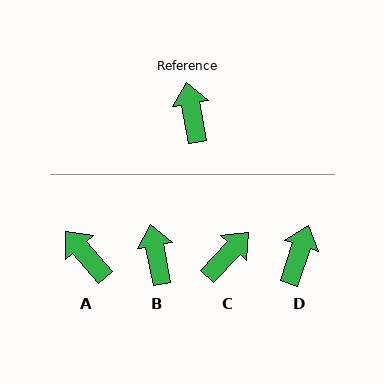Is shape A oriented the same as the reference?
No, it is off by about 30 degrees.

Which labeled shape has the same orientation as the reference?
B.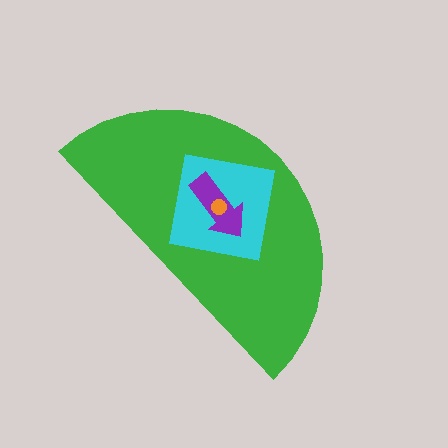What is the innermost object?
The orange circle.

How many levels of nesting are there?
4.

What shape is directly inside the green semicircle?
The cyan square.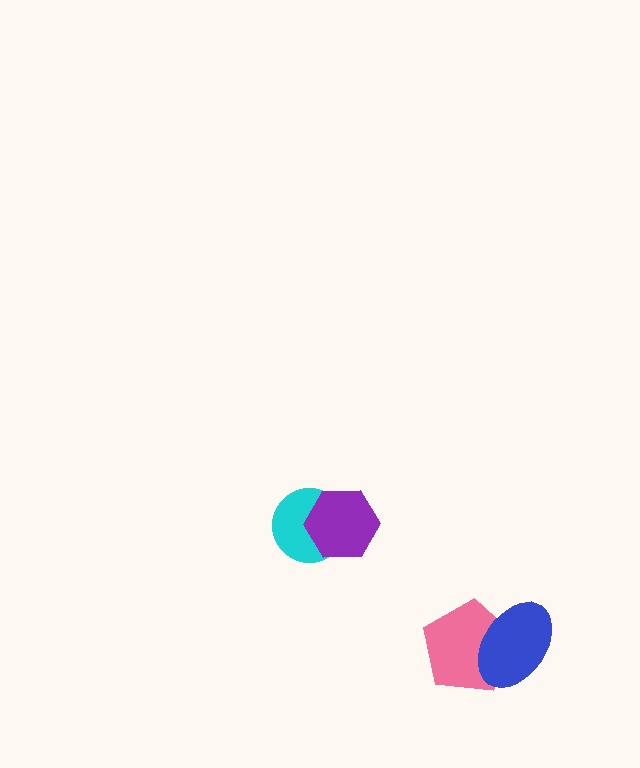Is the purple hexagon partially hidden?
No, no other shape covers it.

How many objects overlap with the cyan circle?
1 object overlaps with the cyan circle.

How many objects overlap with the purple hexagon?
1 object overlaps with the purple hexagon.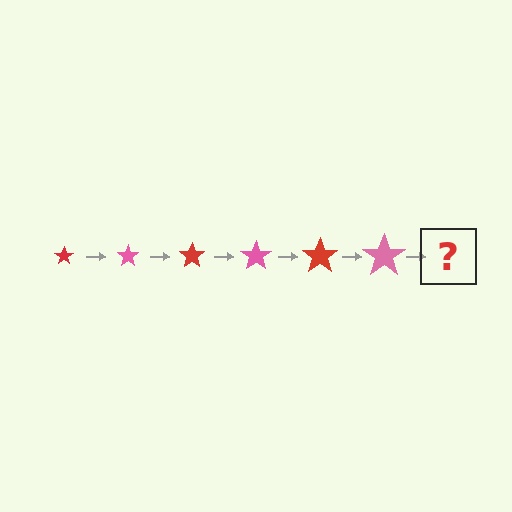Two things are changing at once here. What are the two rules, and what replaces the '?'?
The two rules are that the star grows larger each step and the color cycles through red and pink. The '?' should be a red star, larger than the previous one.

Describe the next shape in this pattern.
It should be a red star, larger than the previous one.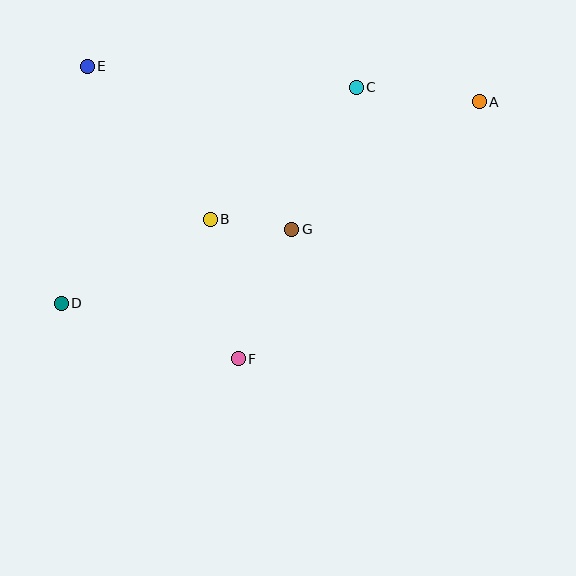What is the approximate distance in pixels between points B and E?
The distance between B and E is approximately 196 pixels.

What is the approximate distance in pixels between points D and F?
The distance between D and F is approximately 185 pixels.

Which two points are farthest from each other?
Points A and D are farthest from each other.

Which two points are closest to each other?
Points B and G are closest to each other.